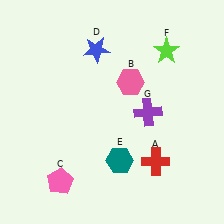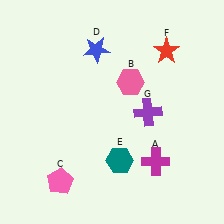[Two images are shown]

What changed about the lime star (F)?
In Image 1, F is lime. In Image 2, it changed to red.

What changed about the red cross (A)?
In Image 1, A is red. In Image 2, it changed to magenta.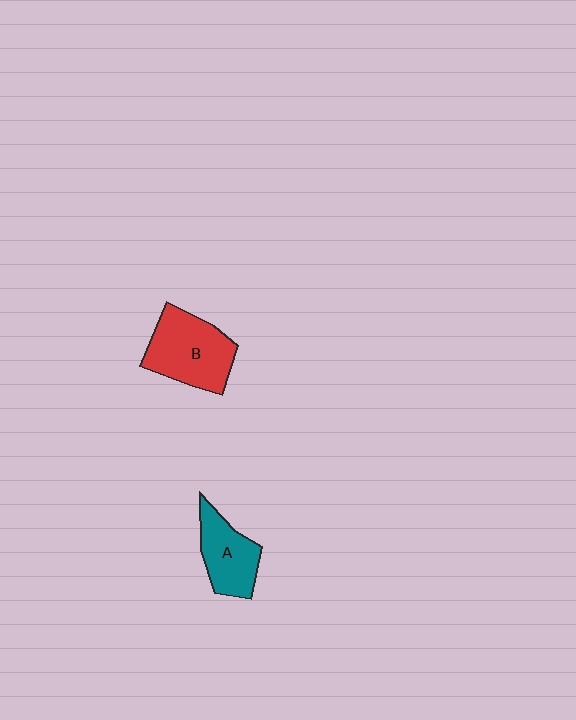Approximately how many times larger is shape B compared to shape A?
Approximately 1.4 times.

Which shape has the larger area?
Shape B (red).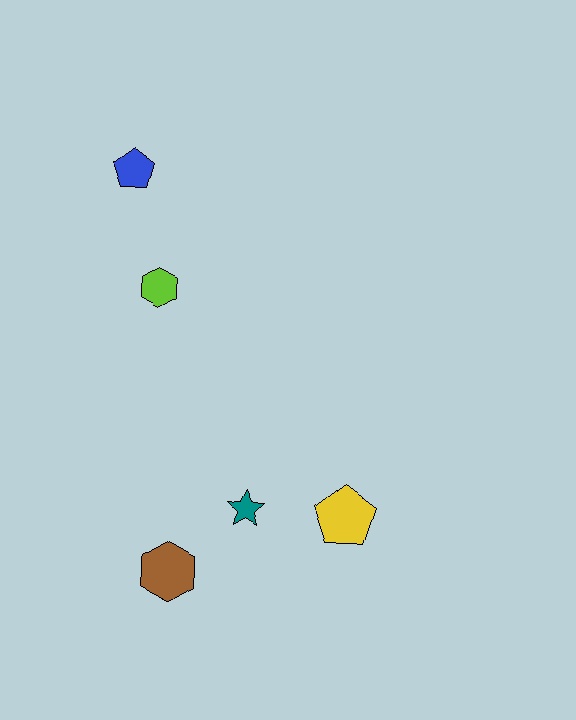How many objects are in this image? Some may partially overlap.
There are 5 objects.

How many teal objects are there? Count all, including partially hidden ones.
There is 1 teal object.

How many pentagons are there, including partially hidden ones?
There are 2 pentagons.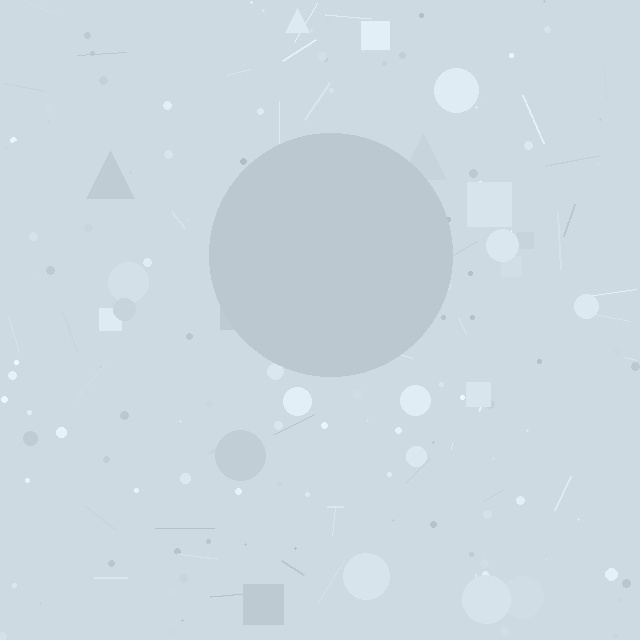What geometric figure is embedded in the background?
A circle is embedded in the background.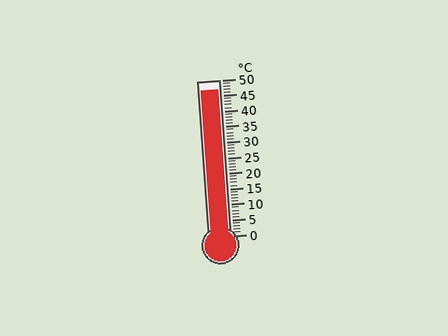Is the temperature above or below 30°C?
The temperature is above 30°C.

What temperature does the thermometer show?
The thermometer shows approximately 47°C.